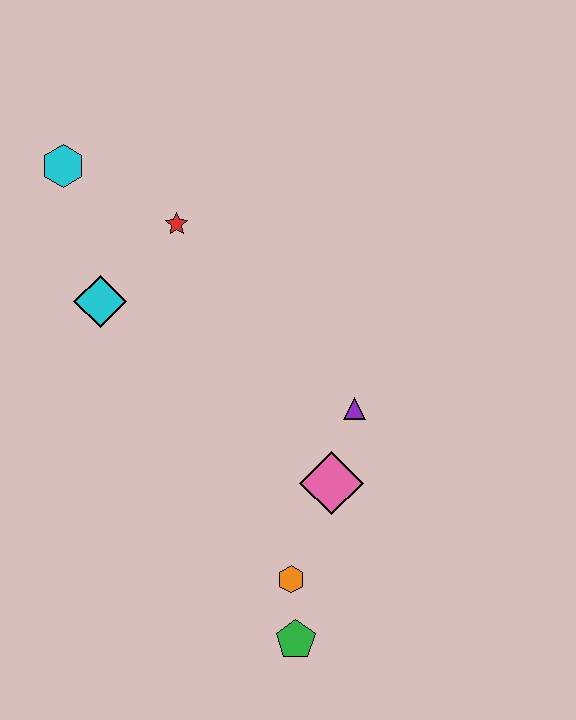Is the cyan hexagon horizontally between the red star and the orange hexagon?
No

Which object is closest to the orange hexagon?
The green pentagon is closest to the orange hexagon.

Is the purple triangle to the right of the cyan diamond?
Yes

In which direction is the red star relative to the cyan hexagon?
The red star is to the right of the cyan hexagon.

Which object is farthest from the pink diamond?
The cyan hexagon is farthest from the pink diamond.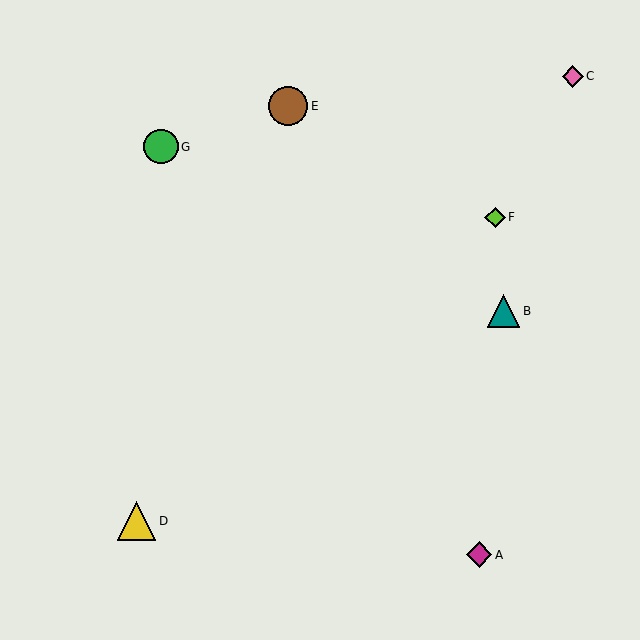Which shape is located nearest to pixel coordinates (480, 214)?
The lime diamond (labeled F) at (495, 217) is nearest to that location.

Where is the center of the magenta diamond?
The center of the magenta diamond is at (479, 555).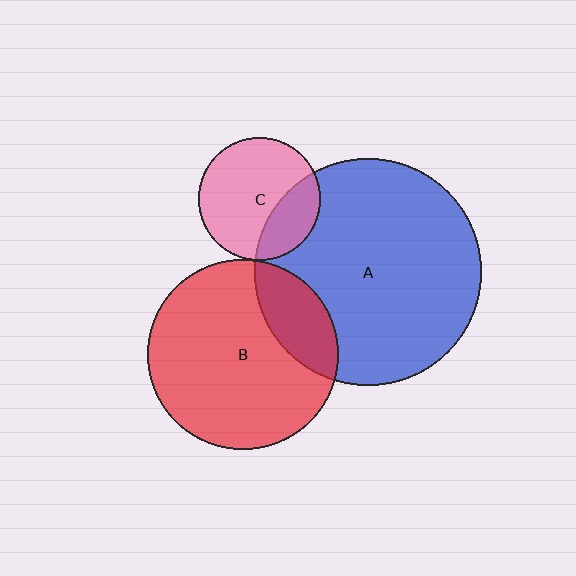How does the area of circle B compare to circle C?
Approximately 2.4 times.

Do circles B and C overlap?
Yes.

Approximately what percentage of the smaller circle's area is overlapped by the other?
Approximately 5%.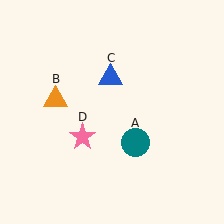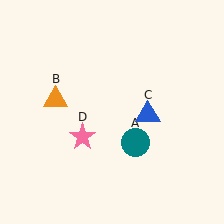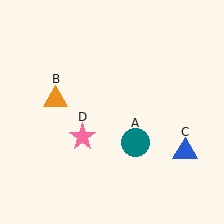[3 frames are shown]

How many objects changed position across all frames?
1 object changed position: blue triangle (object C).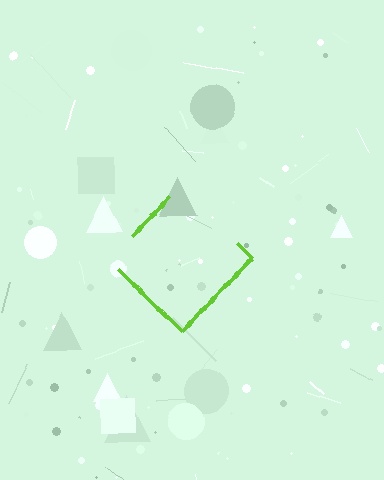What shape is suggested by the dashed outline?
The dashed outline suggests a diamond.